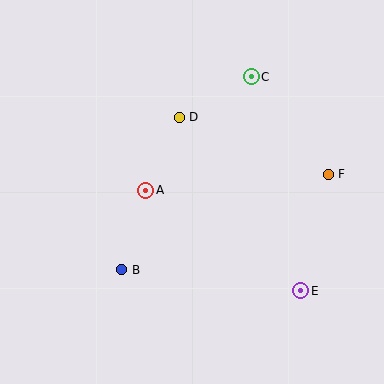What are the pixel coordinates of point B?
Point B is at (122, 270).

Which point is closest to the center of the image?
Point A at (146, 190) is closest to the center.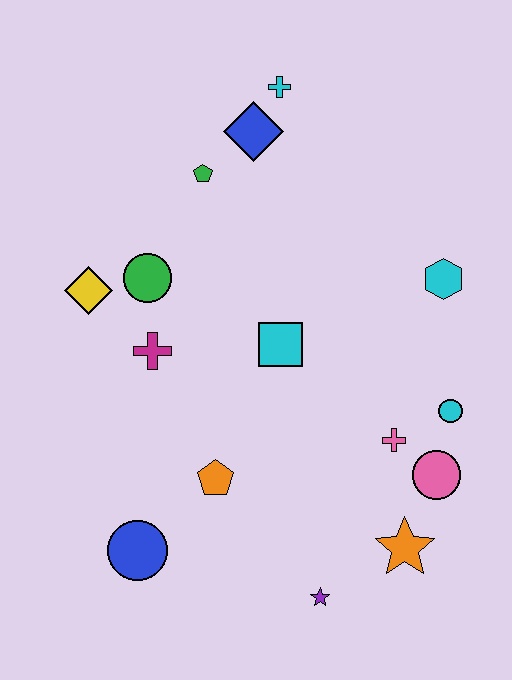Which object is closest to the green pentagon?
The blue diamond is closest to the green pentagon.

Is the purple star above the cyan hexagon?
No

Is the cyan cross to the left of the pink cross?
Yes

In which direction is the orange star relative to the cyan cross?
The orange star is below the cyan cross.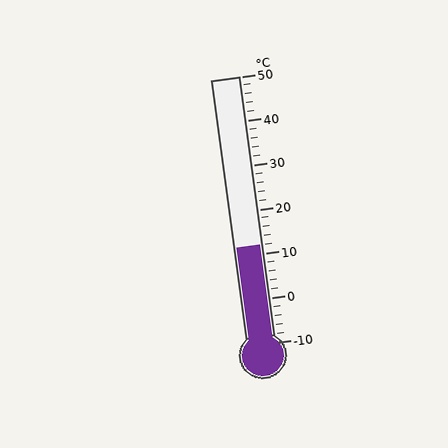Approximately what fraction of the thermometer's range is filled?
The thermometer is filled to approximately 35% of its range.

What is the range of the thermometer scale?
The thermometer scale ranges from -10°C to 50°C.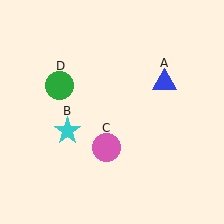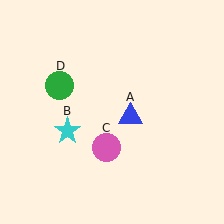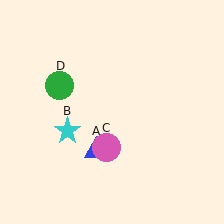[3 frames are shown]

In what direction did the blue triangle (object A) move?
The blue triangle (object A) moved down and to the left.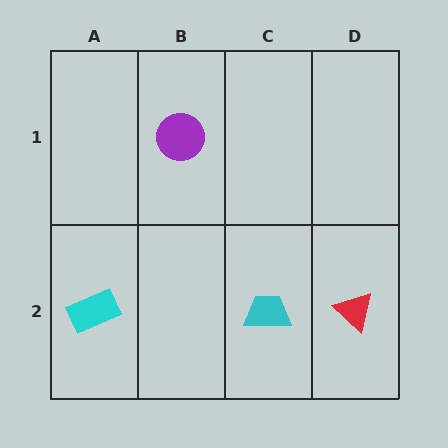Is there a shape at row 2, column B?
No, that cell is empty.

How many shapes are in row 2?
3 shapes.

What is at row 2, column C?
A cyan trapezoid.